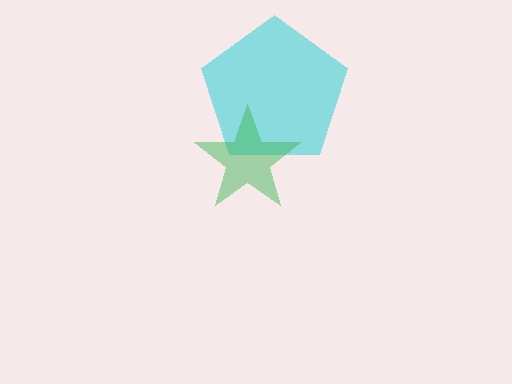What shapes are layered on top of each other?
The layered shapes are: a cyan pentagon, a green star.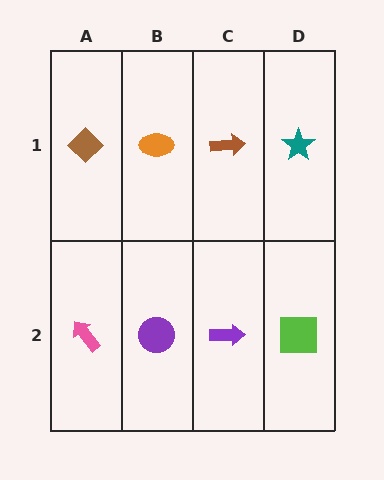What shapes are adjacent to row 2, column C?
A brown arrow (row 1, column C), a purple circle (row 2, column B), a lime square (row 2, column D).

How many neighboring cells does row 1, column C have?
3.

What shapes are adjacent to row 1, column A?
A pink arrow (row 2, column A), an orange ellipse (row 1, column B).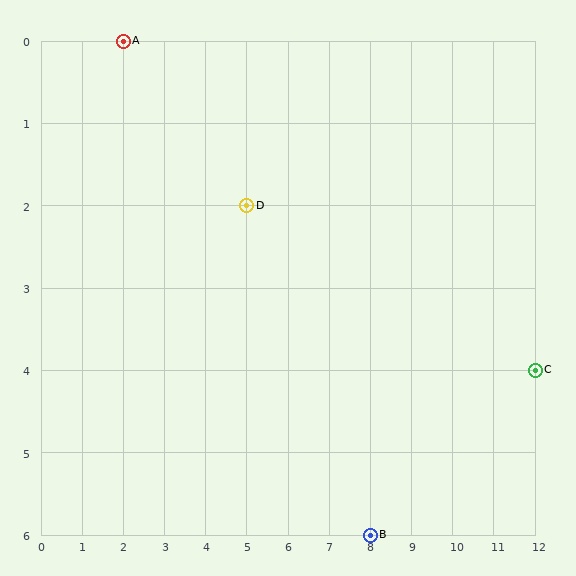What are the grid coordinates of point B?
Point B is at grid coordinates (8, 6).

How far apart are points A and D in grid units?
Points A and D are 3 columns and 2 rows apart (about 3.6 grid units diagonally).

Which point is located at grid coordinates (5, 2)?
Point D is at (5, 2).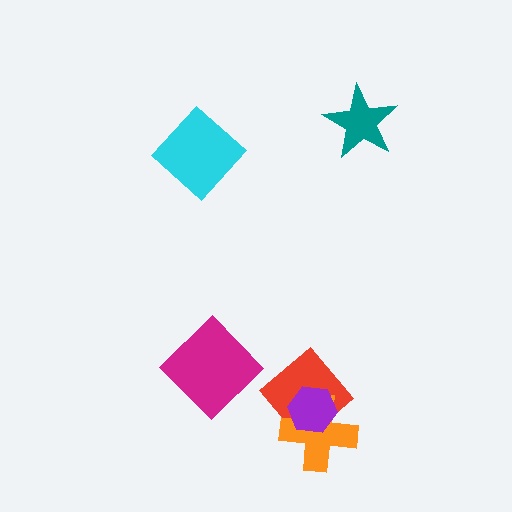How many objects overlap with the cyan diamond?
0 objects overlap with the cyan diamond.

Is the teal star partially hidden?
No, no other shape covers it.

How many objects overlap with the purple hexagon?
2 objects overlap with the purple hexagon.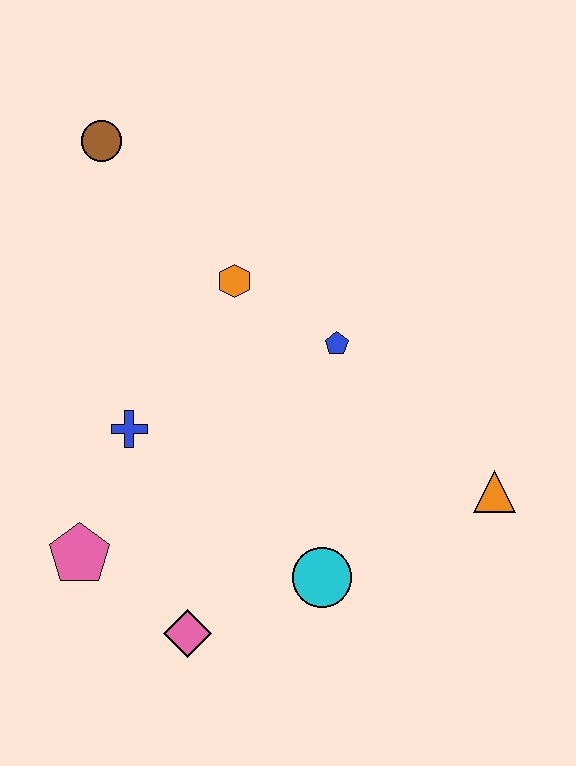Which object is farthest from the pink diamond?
The brown circle is farthest from the pink diamond.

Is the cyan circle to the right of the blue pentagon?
No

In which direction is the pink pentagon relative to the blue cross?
The pink pentagon is below the blue cross.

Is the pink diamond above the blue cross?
No